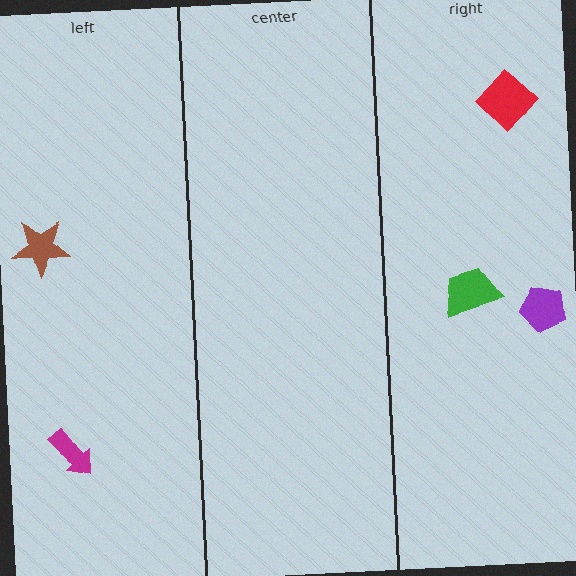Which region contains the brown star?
The left region.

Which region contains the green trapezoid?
The right region.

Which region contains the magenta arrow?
The left region.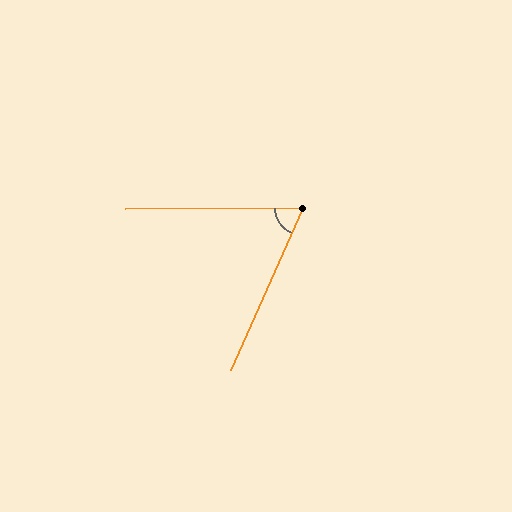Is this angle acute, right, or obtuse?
It is acute.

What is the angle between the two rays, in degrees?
Approximately 66 degrees.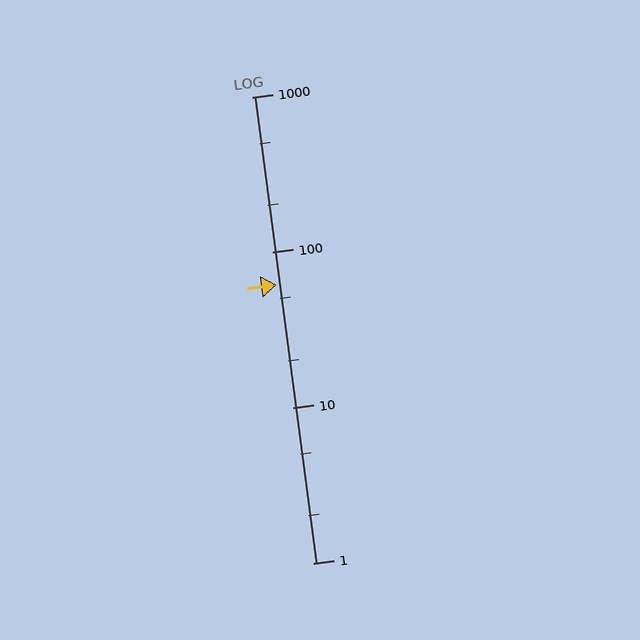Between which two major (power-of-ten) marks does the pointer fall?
The pointer is between 10 and 100.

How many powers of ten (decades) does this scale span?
The scale spans 3 decades, from 1 to 1000.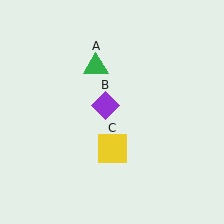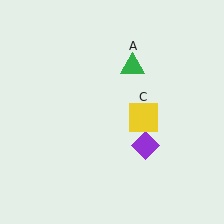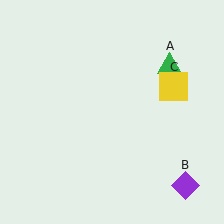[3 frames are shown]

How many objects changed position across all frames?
3 objects changed position: green triangle (object A), purple diamond (object B), yellow square (object C).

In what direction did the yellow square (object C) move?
The yellow square (object C) moved up and to the right.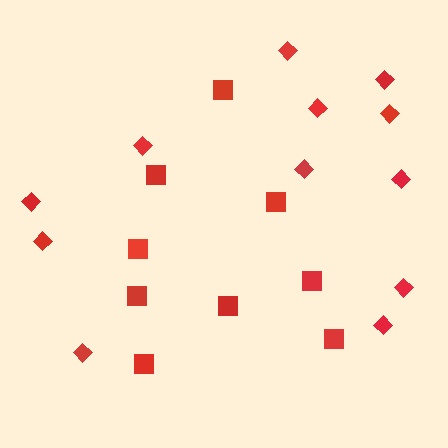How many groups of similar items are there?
There are 2 groups: one group of squares (9) and one group of diamonds (12).